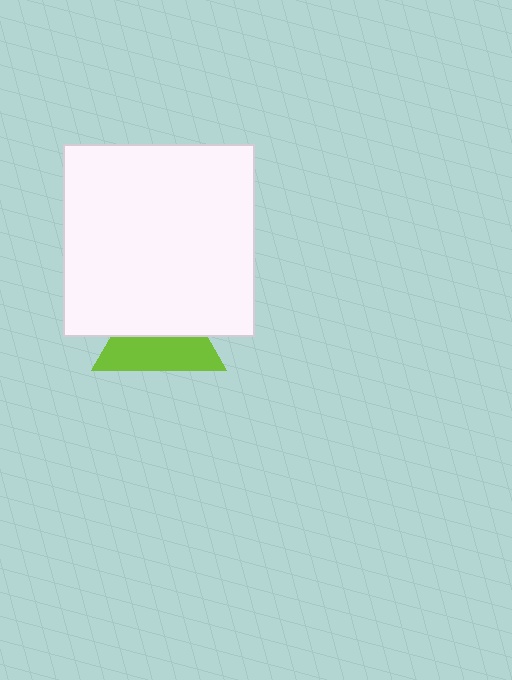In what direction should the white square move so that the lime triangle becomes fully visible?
The white square should move up. That is the shortest direction to clear the overlap and leave the lime triangle fully visible.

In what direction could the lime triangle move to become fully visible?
The lime triangle could move down. That would shift it out from behind the white square entirely.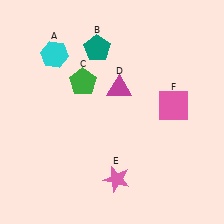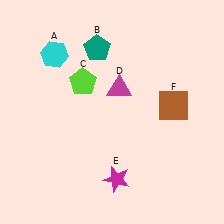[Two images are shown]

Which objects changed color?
C changed from green to lime. E changed from pink to magenta. F changed from pink to brown.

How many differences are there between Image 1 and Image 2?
There are 3 differences between the two images.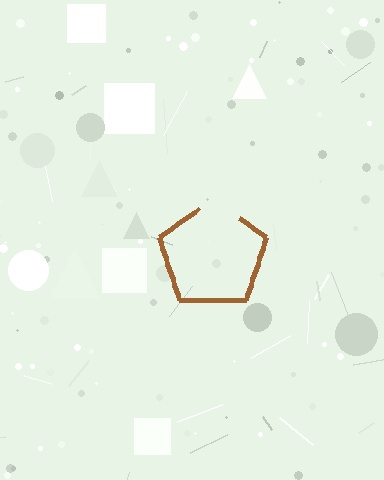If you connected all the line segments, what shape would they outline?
They would outline a pentagon.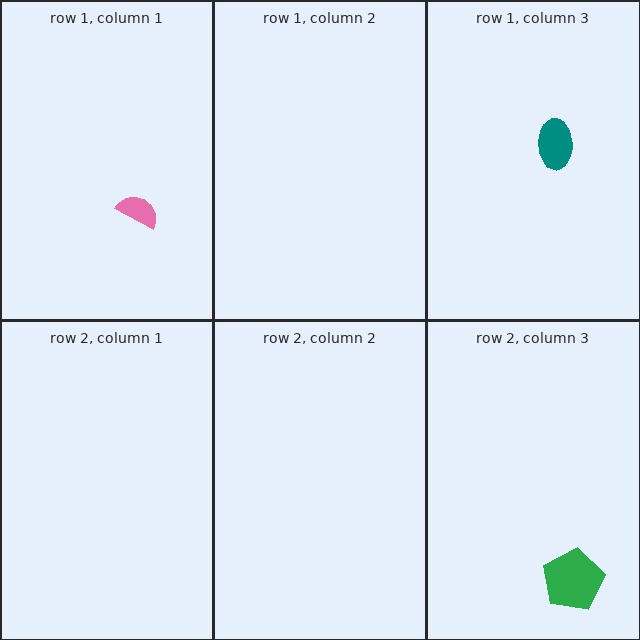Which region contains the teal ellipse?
The row 1, column 3 region.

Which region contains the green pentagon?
The row 2, column 3 region.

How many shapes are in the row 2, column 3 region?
1.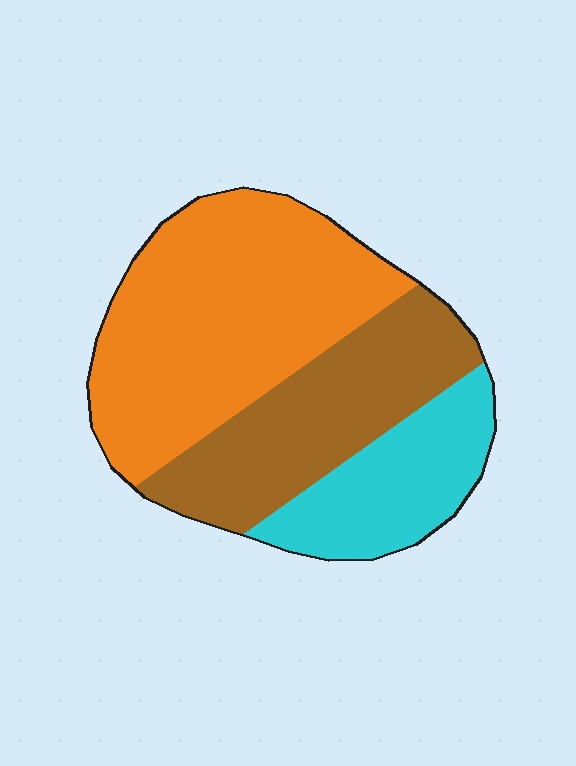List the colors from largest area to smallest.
From largest to smallest: orange, brown, cyan.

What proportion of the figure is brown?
Brown covers roughly 30% of the figure.